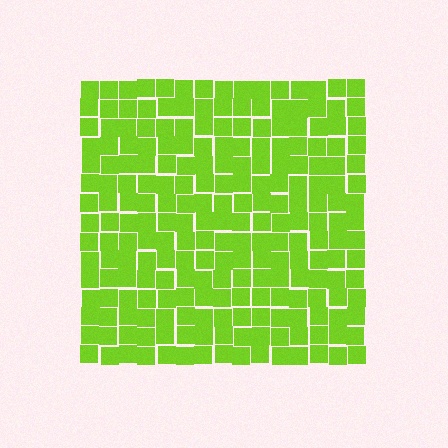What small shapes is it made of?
It is made of small squares.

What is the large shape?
The large shape is a square.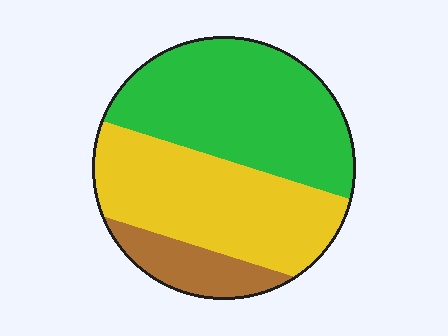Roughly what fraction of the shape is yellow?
Yellow takes up between a quarter and a half of the shape.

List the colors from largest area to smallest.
From largest to smallest: green, yellow, brown.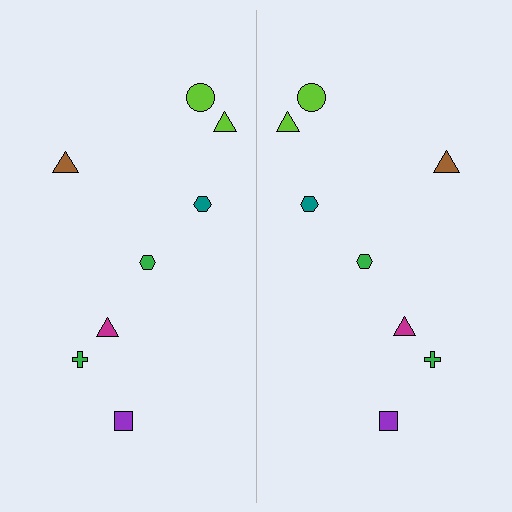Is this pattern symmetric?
Yes, this pattern has bilateral (reflection) symmetry.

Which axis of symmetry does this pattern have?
The pattern has a vertical axis of symmetry running through the center of the image.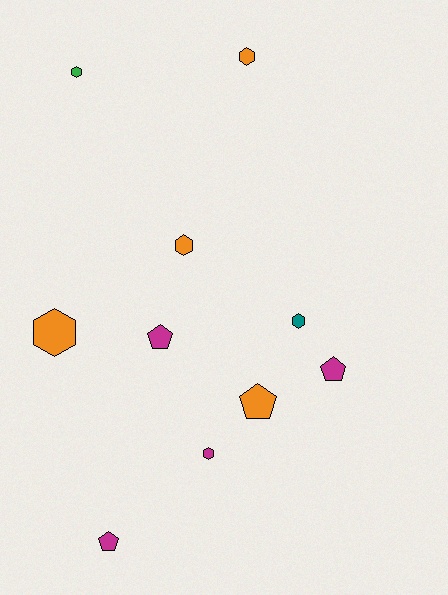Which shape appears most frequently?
Hexagon, with 6 objects.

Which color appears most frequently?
Magenta, with 4 objects.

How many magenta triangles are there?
There are no magenta triangles.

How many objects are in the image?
There are 10 objects.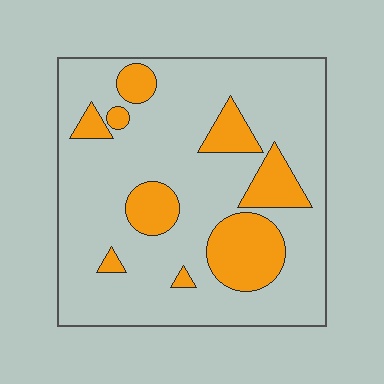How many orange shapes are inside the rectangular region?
9.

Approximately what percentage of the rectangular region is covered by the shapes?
Approximately 20%.